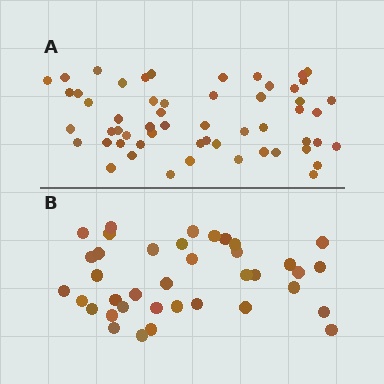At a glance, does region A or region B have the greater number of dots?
Region A (the top region) has more dots.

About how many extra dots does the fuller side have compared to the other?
Region A has approximately 20 more dots than region B.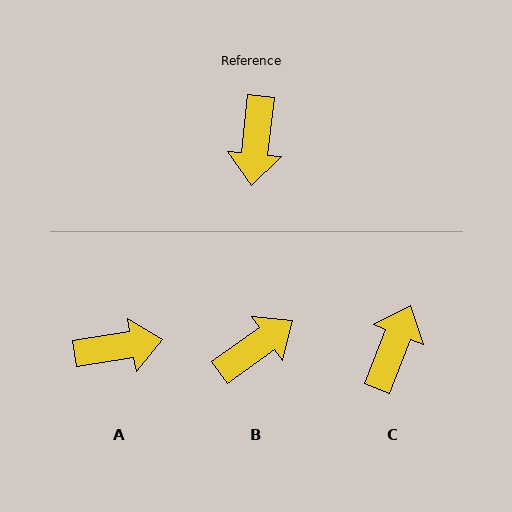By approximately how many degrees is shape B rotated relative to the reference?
Approximately 132 degrees counter-clockwise.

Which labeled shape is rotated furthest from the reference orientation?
C, about 164 degrees away.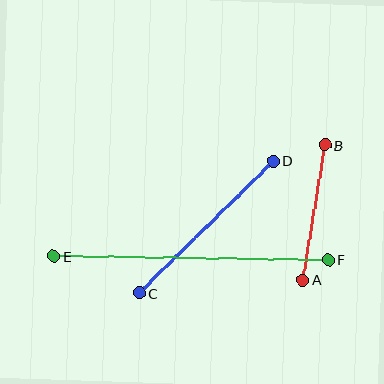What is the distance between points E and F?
The distance is approximately 275 pixels.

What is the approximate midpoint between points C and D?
The midpoint is at approximately (206, 227) pixels.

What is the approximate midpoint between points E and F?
The midpoint is at approximately (191, 258) pixels.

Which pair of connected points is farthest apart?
Points E and F are farthest apart.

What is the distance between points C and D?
The distance is approximately 188 pixels.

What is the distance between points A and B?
The distance is approximately 137 pixels.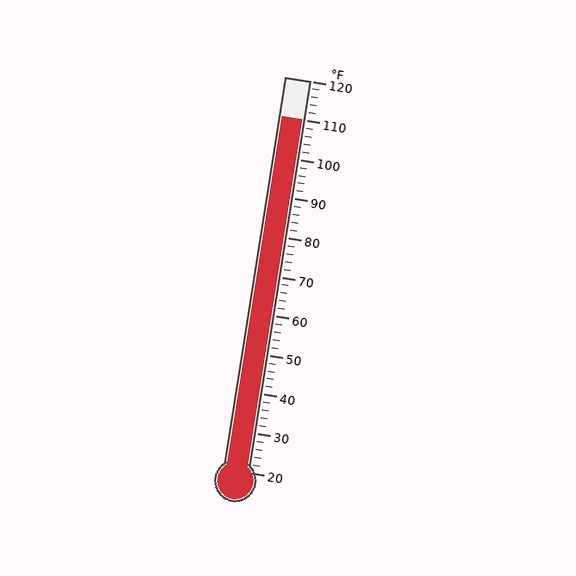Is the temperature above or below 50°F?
The temperature is above 50°F.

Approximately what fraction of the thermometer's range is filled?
The thermometer is filled to approximately 90% of its range.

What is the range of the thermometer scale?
The thermometer scale ranges from 20°F to 120°F.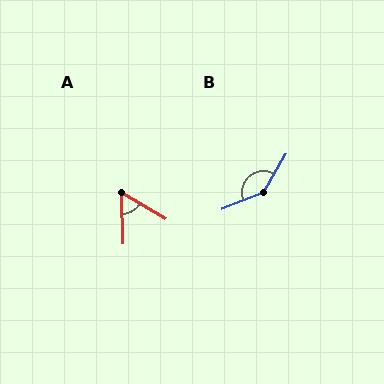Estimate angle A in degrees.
Approximately 58 degrees.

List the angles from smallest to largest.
A (58°), B (142°).